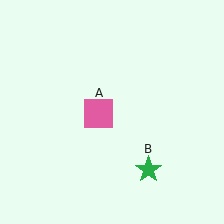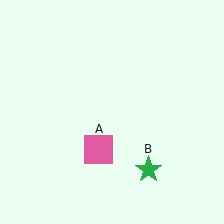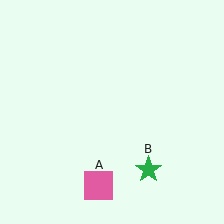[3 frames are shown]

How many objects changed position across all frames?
1 object changed position: pink square (object A).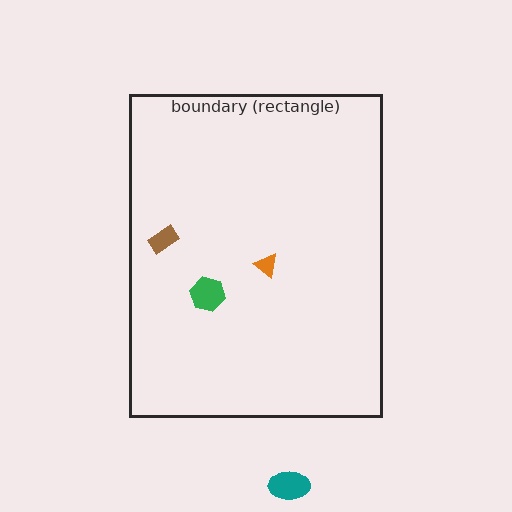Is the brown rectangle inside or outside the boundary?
Inside.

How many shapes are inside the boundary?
3 inside, 1 outside.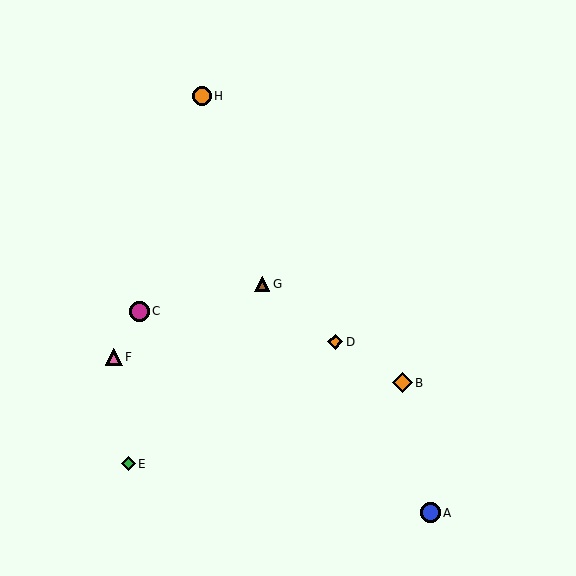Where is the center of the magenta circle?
The center of the magenta circle is at (139, 311).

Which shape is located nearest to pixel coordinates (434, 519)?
The blue circle (labeled A) at (430, 513) is nearest to that location.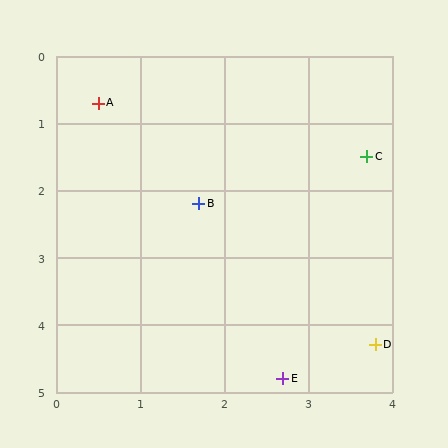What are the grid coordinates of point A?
Point A is at approximately (0.5, 0.7).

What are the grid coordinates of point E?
Point E is at approximately (2.7, 4.8).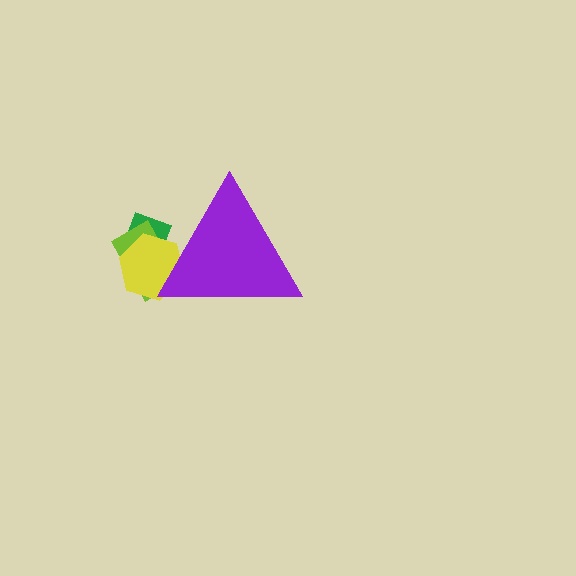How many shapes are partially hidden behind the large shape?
3 shapes are partially hidden.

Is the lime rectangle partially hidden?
Yes, the lime rectangle is partially hidden behind the purple triangle.